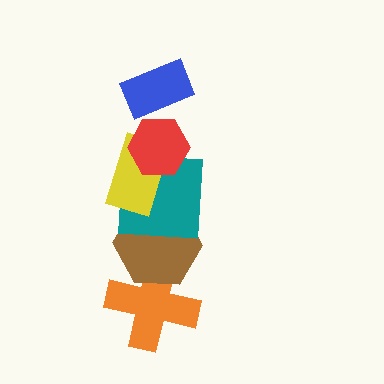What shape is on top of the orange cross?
The brown hexagon is on top of the orange cross.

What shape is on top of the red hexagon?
The blue rectangle is on top of the red hexagon.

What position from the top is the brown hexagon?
The brown hexagon is 5th from the top.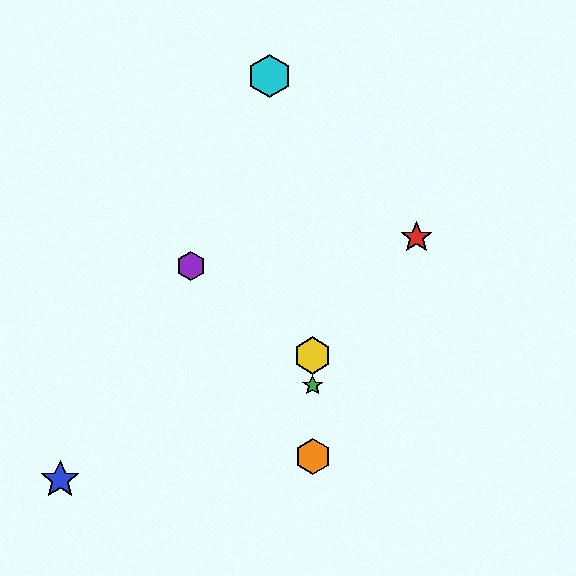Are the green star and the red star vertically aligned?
No, the green star is at x≈313 and the red star is at x≈416.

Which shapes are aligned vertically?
The green star, the yellow hexagon, the orange hexagon are aligned vertically.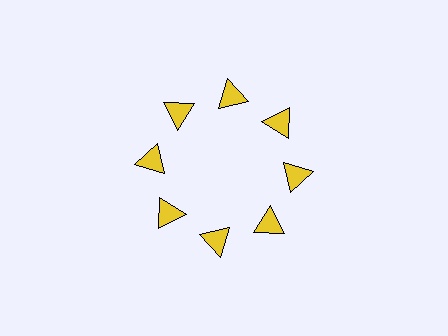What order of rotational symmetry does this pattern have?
This pattern has 8-fold rotational symmetry.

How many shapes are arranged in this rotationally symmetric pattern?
There are 8 shapes, arranged in 8 groups of 1.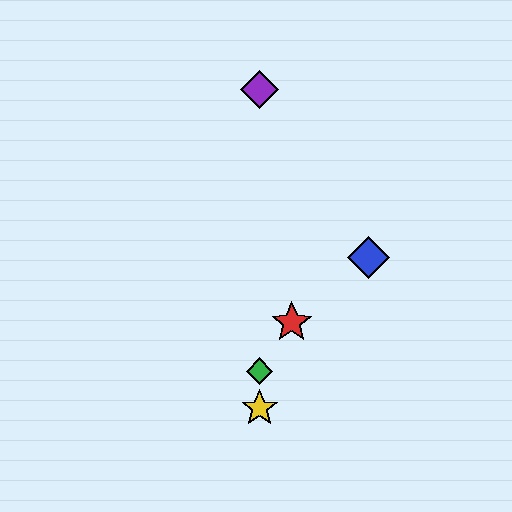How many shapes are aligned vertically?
3 shapes (the green diamond, the yellow star, the purple diamond) are aligned vertically.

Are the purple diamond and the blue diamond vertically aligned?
No, the purple diamond is at x≈260 and the blue diamond is at x≈368.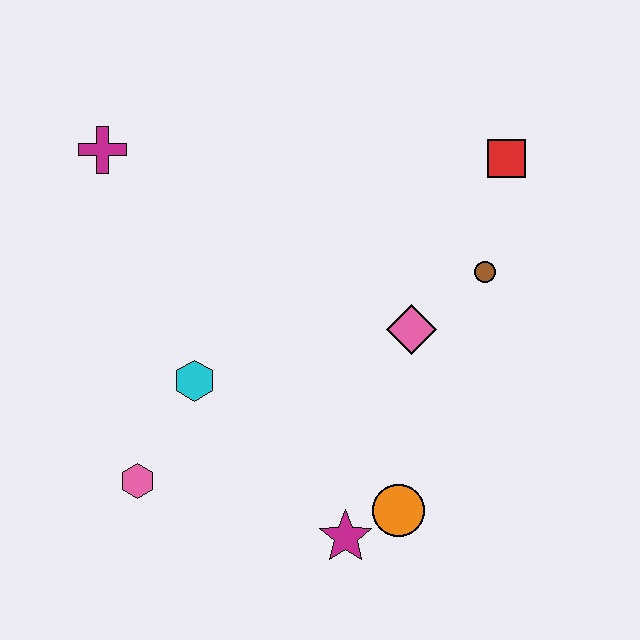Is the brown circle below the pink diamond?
No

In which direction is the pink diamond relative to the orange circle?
The pink diamond is above the orange circle.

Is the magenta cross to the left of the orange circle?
Yes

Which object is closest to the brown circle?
The pink diamond is closest to the brown circle.